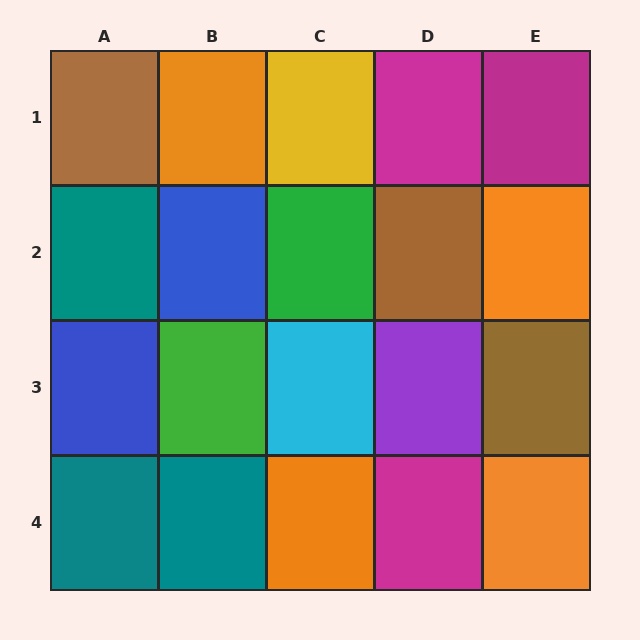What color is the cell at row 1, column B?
Orange.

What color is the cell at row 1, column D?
Magenta.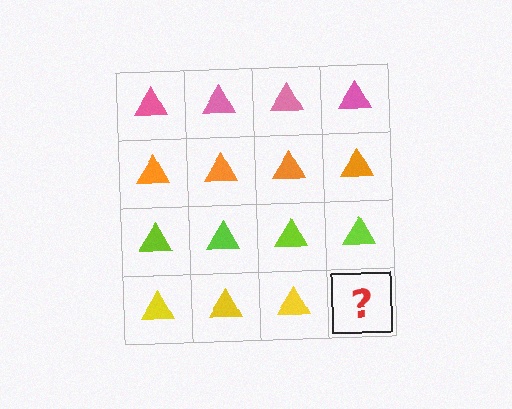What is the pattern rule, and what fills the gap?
The rule is that each row has a consistent color. The gap should be filled with a yellow triangle.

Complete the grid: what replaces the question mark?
The question mark should be replaced with a yellow triangle.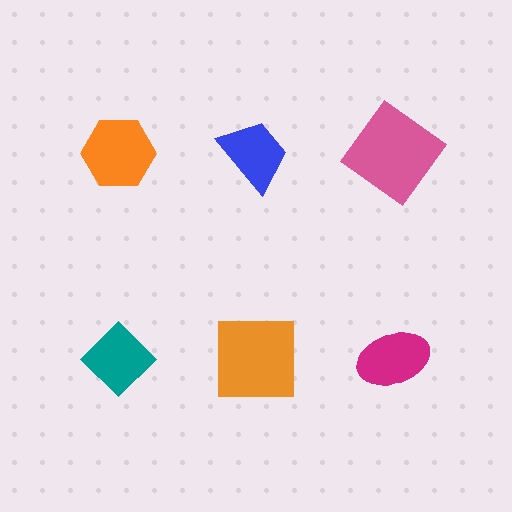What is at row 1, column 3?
A pink diamond.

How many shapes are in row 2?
3 shapes.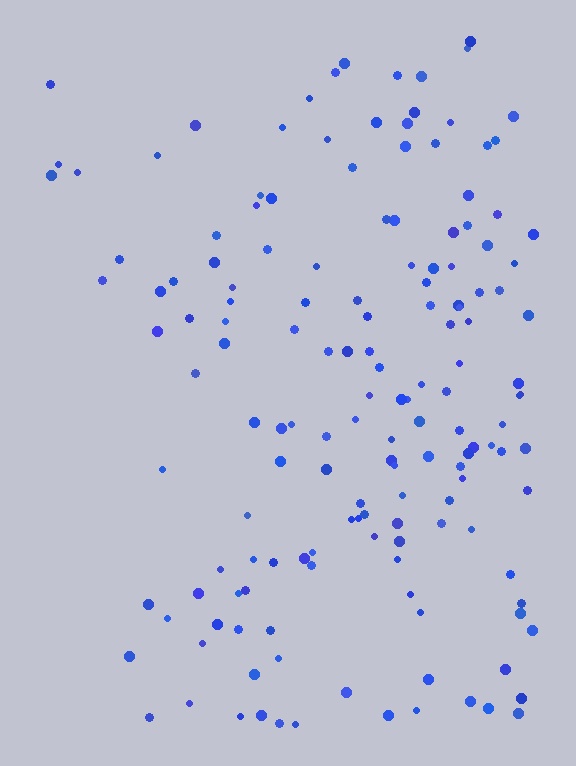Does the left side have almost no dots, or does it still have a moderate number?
Still a moderate number, just noticeably fewer than the right.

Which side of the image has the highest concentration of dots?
The right.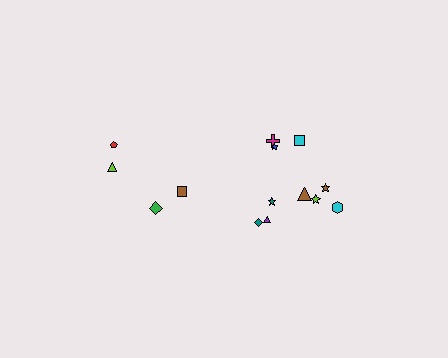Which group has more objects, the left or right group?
The right group.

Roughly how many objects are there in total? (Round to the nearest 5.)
Roughly 15 objects in total.